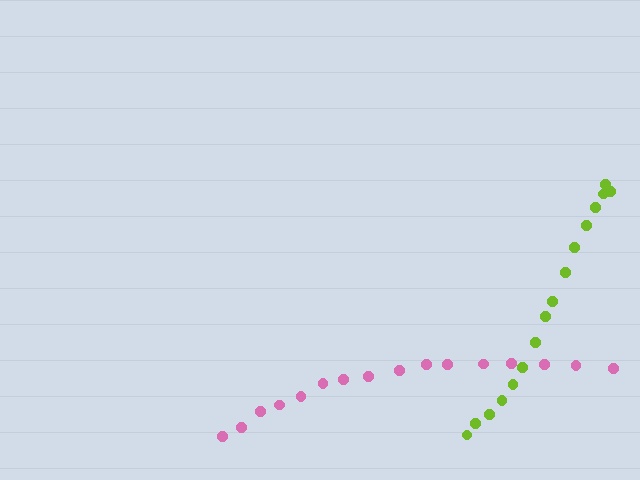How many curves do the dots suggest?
There are 2 distinct paths.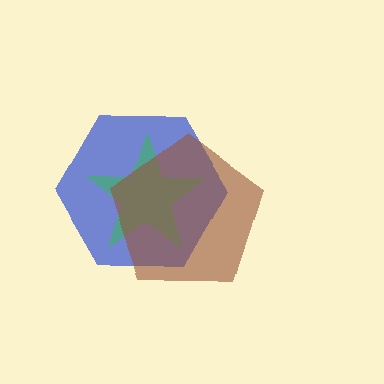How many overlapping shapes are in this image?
There are 3 overlapping shapes in the image.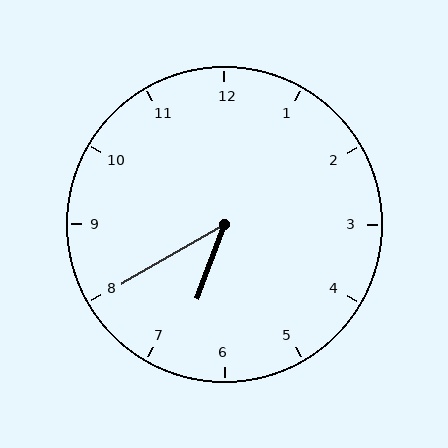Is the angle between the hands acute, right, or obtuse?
It is acute.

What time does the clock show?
6:40.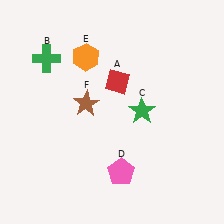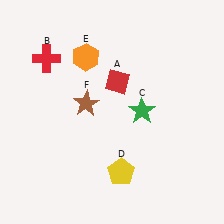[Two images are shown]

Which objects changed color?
B changed from green to red. D changed from pink to yellow.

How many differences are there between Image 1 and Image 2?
There are 2 differences between the two images.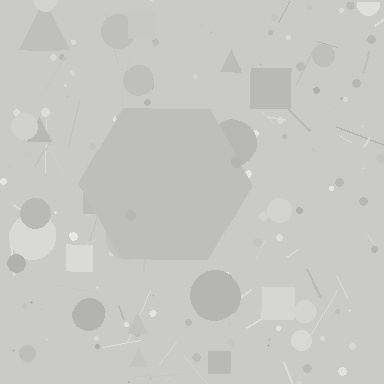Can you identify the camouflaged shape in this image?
The camouflaged shape is a hexagon.